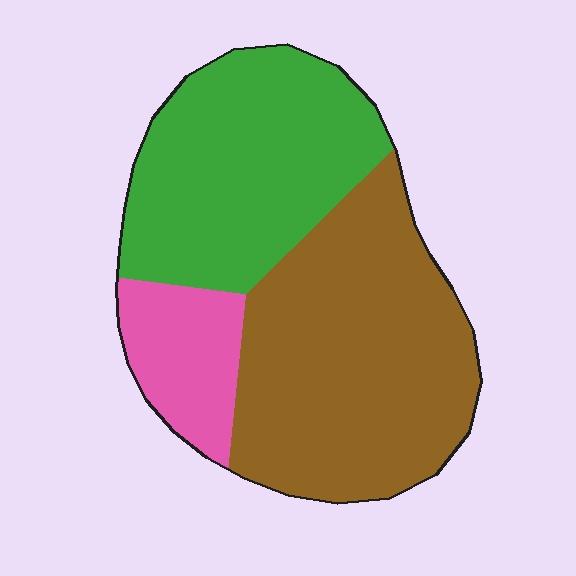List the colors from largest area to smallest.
From largest to smallest: brown, green, pink.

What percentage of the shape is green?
Green takes up about three eighths (3/8) of the shape.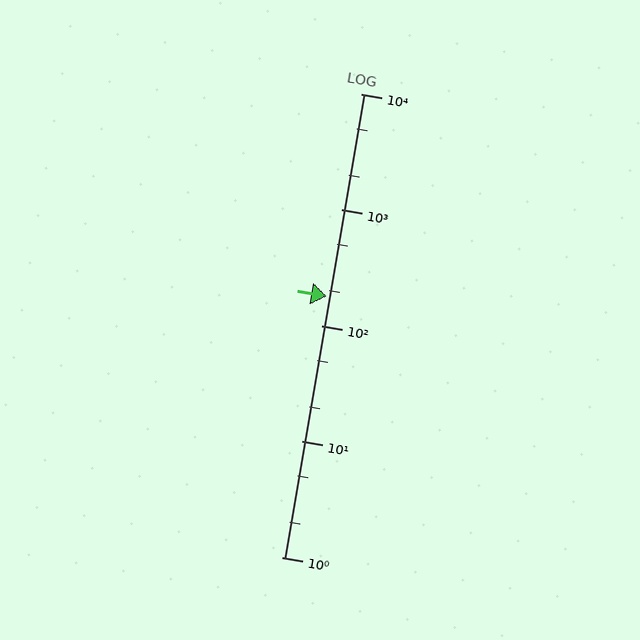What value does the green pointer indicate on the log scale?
The pointer indicates approximately 180.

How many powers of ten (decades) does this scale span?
The scale spans 4 decades, from 1 to 10000.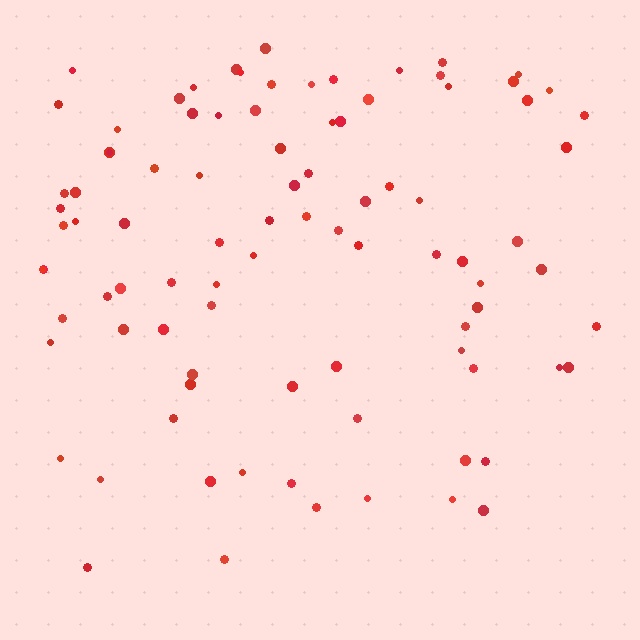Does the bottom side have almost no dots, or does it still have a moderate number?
Still a moderate number, just noticeably fewer than the top.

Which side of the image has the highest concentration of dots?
The top.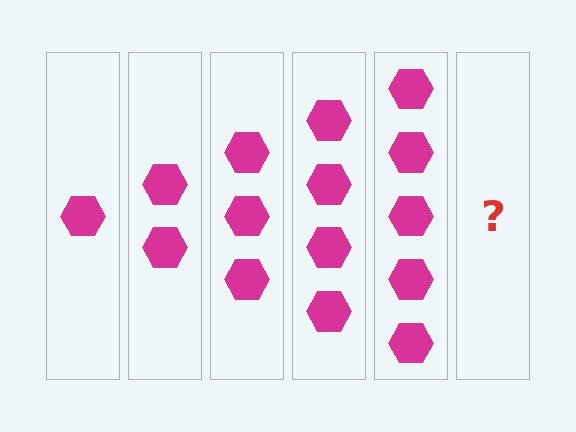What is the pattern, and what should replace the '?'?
The pattern is that each step adds one more hexagon. The '?' should be 6 hexagons.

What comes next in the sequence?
The next element should be 6 hexagons.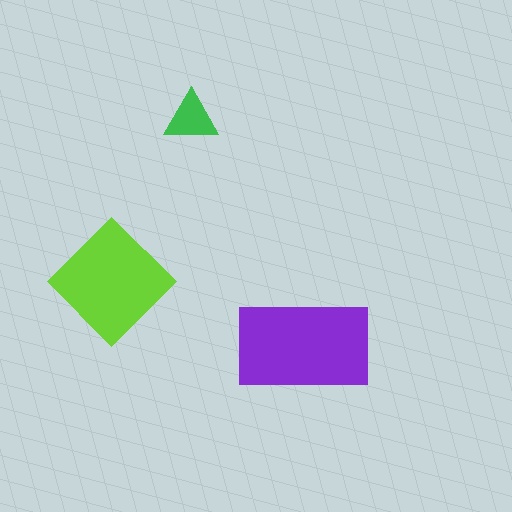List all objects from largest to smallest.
The purple rectangle, the lime diamond, the green triangle.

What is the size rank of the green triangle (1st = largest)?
3rd.